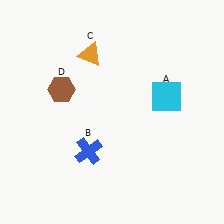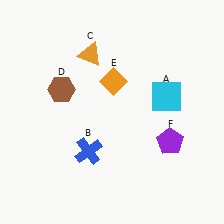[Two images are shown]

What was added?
An orange diamond (E), a purple pentagon (F) were added in Image 2.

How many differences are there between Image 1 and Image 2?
There are 2 differences between the two images.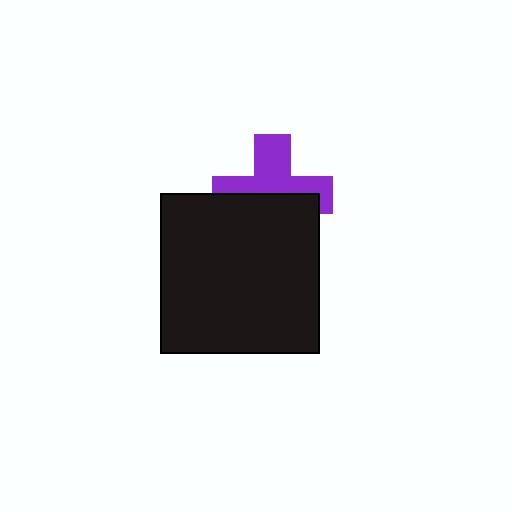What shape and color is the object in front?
The object in front is a black square.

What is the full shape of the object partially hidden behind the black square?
The partially hidden object is a purple cross.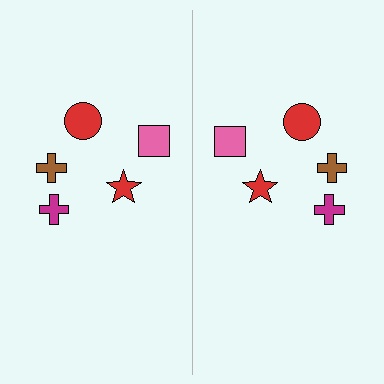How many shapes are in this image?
There are 10 shapes in this image.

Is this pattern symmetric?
Yes, this pattern has bilateral (reflection) symmetry.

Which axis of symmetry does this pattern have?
The pattern has a vertical axis of symmetry running through the center of the image.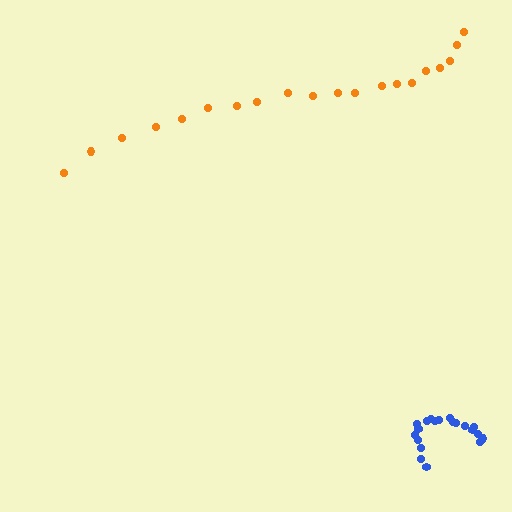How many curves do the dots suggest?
There are 2 distinct paths.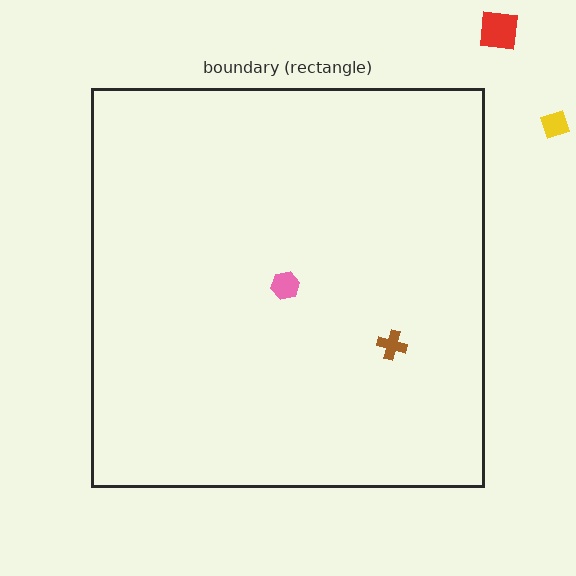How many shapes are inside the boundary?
2 inside, 2 outside.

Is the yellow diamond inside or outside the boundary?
Outside.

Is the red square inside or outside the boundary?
Outside.